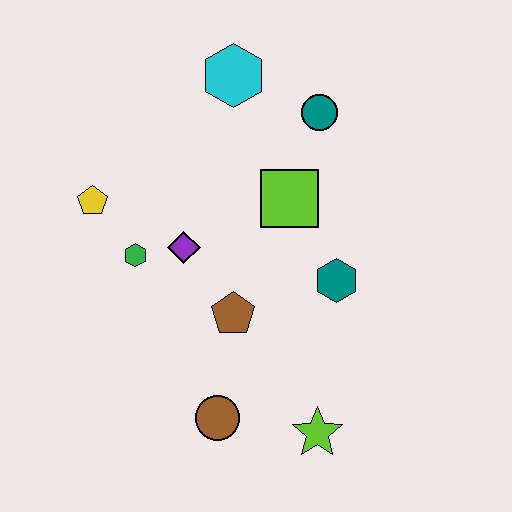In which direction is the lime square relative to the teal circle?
The lime square is below the teal circle.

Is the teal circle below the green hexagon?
No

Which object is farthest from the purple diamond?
The lime star is farthest from the purple diamond.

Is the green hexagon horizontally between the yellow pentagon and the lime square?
Yes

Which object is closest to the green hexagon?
The purple diamond is closest to the green hexagon.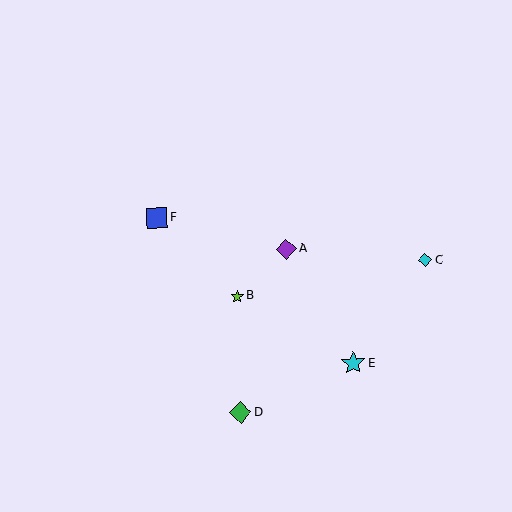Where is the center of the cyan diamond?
The center of the cyan diamond is at (425, 260).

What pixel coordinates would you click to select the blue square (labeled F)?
Click at (157, 218) to select the blue square F.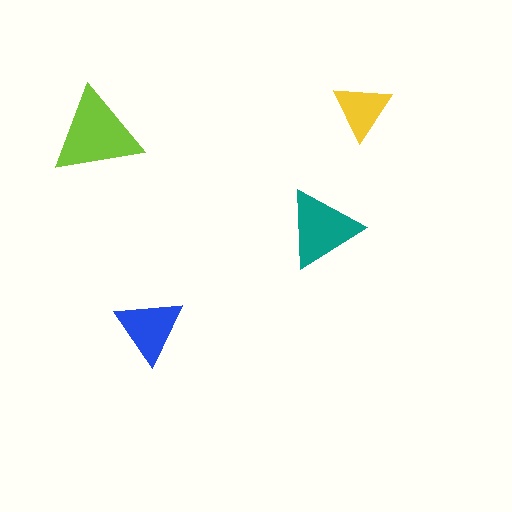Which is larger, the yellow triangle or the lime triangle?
The lime one.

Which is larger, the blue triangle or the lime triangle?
The lime one.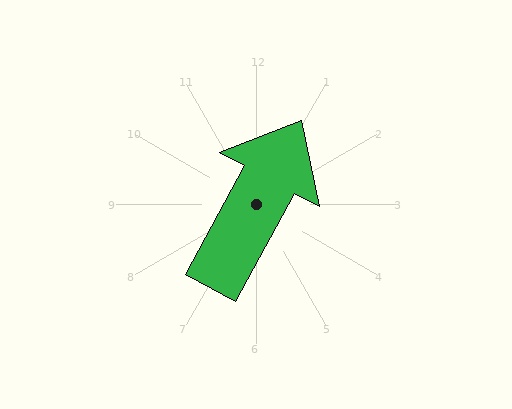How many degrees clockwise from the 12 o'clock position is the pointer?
Approximately 29 degrees.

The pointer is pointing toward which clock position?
Roughly 1 o'clock.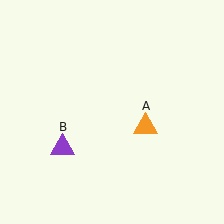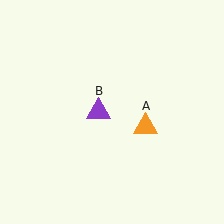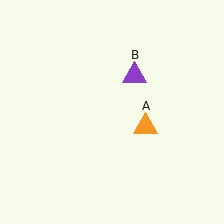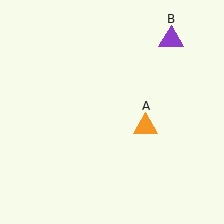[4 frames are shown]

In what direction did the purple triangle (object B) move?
The purple triangle (object B) moved up and to the right.